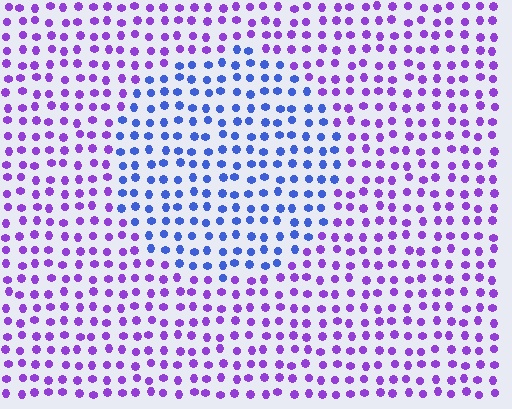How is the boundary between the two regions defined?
The boundary is defined purely by a slight shift in hue (about 47 degrees). Spacing, size, and orientation are identical on both sides.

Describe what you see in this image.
The image is filled with small purple elements in a uniform arrangement. A circle-shaped region is visible where the elements are tinted to a slightly different hue, forming a subtle color boundary.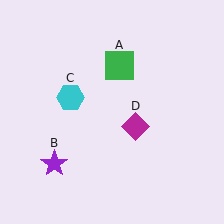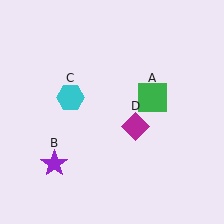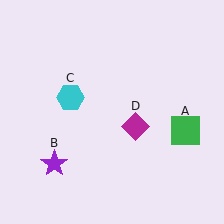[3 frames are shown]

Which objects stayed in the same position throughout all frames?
Purple star (object B) and cyan hexagon (object C) and magenta diamond (object D) remained stationary.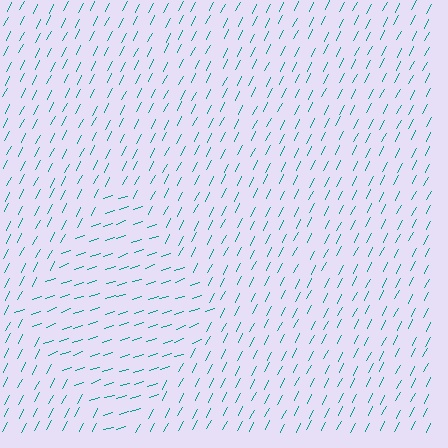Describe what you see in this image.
The image is filled with small teal line segments. A diamond region in the image has lines oriented differently from the surrounding lines, creating a visible texture boundary.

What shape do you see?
I see a diamond.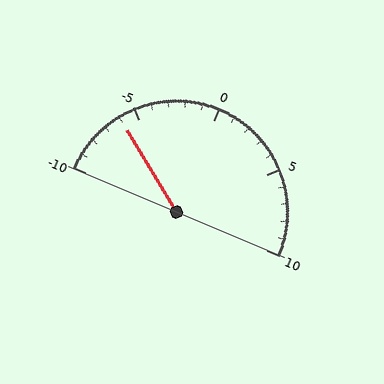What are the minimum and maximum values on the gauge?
The gauge ranges from -10 to 10.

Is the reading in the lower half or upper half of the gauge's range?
The reading is in the lower half of the range (-10 to 10).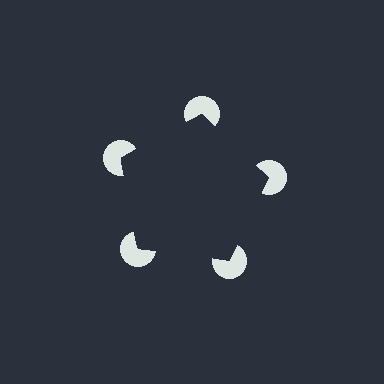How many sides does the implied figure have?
5 sides.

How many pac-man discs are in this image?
There are 5 — one at each vertex of the illusory pentagon.